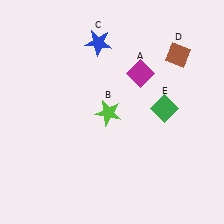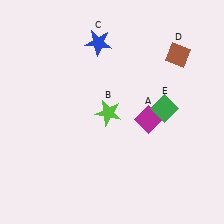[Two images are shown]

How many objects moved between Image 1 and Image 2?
1 object moved between the two images.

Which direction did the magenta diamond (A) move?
The magenta diamond (A) moved down.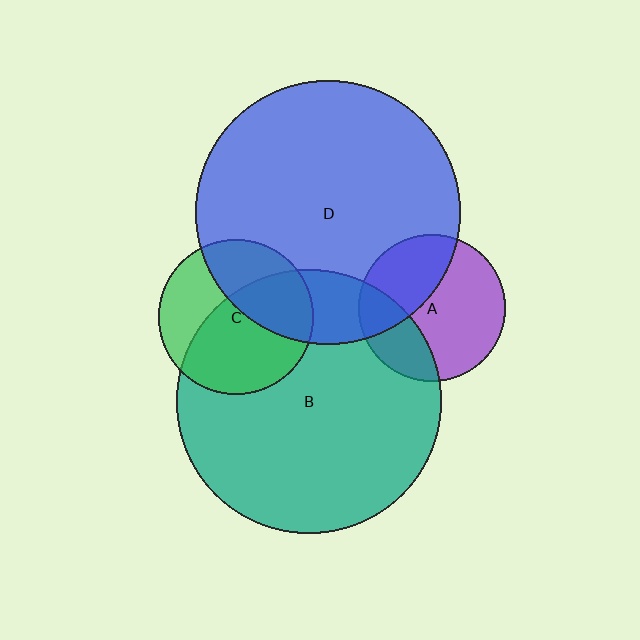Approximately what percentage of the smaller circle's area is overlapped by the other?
Approximately 60%.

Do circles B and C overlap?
Yes.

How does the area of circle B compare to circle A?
Approximately 3.2 times.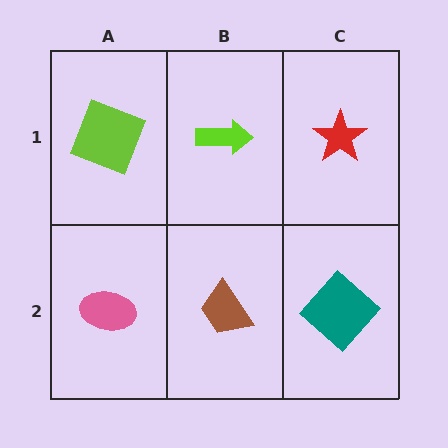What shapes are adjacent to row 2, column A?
A lime square (row 1, column A), a brown trapezoid (row 2, column B).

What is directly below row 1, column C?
A teal diamond.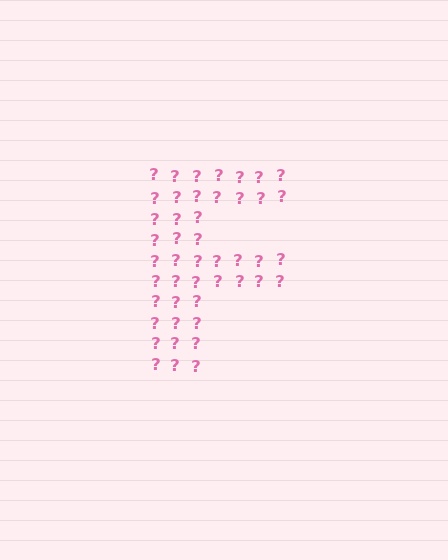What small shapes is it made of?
It is made of small question marks.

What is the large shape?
The large shape is the letter F.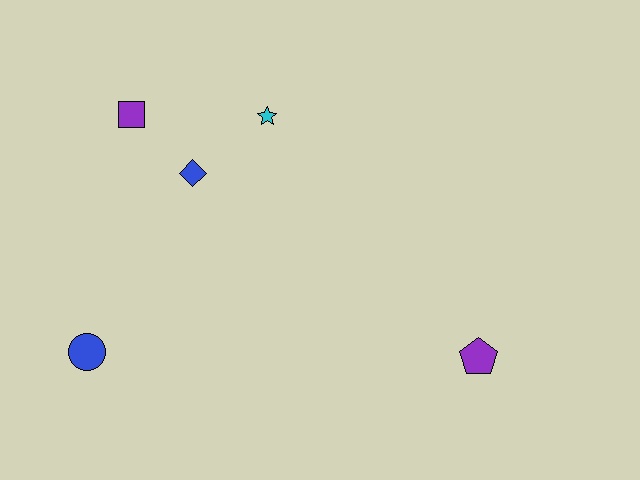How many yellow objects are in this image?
There are no yellow objects.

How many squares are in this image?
There is 1 square.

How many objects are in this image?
There are 5 objects.